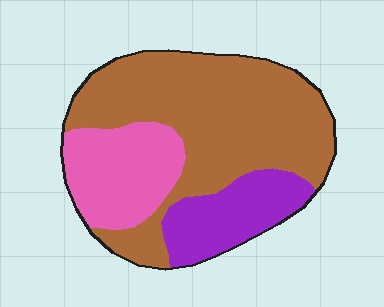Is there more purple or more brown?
Brown.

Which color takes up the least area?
Purple, at roughly 20%.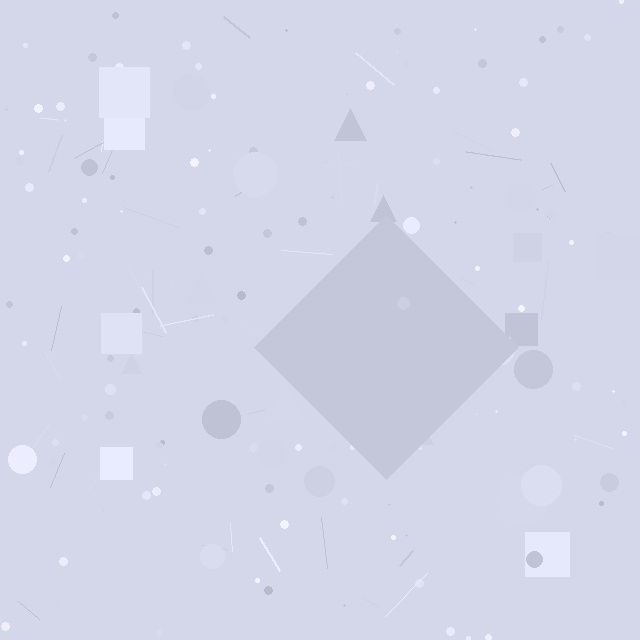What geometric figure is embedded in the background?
A diamond is embedded in the background.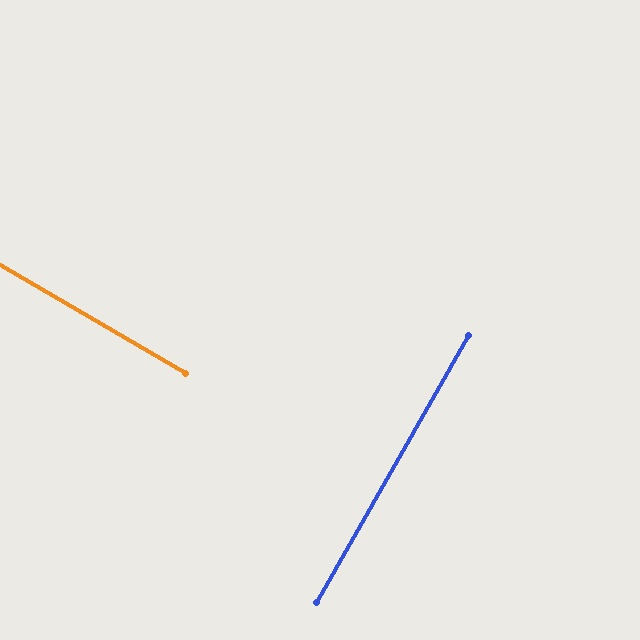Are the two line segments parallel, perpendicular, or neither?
Perpendicular — they meet at approximately 90°.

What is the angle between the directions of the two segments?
Approximately 90 degrees.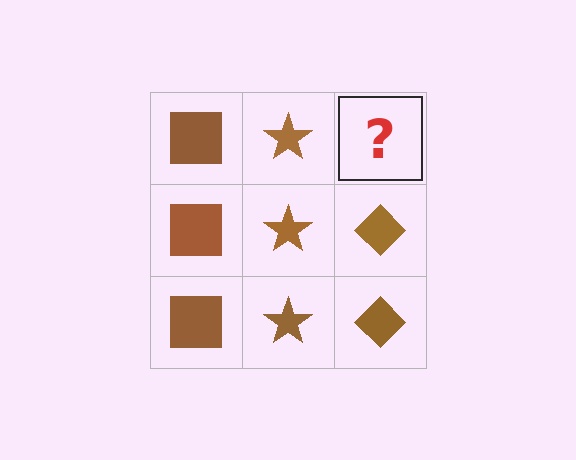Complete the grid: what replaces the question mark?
The question mark should be replaced with a brown diamond.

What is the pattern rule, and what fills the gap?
The rule is that each column has a consistent shape. The gap should be filled with a brown diamond.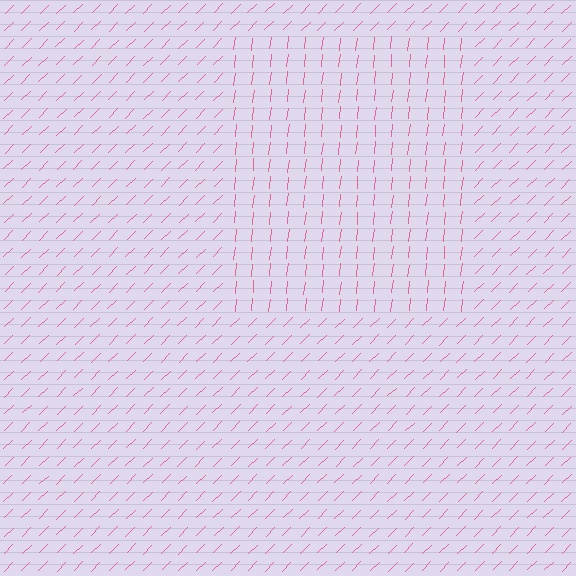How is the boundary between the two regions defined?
The boundary is defined purely by a change in line orientation (approximately 39 degrees difference). All lines are the same color and thickness.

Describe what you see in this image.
The image is filled with small pink line segments. A rectangle region in the image has lines oriented differently from the surrounding lines, creating a visible texture boundary.